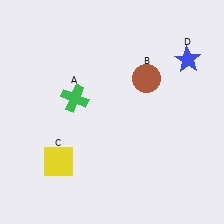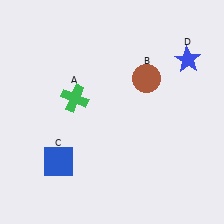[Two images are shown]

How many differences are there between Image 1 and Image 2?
There is 1 difference between the two images.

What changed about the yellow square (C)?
In Image 1, C is yellow. In Image 2, it changed to blue.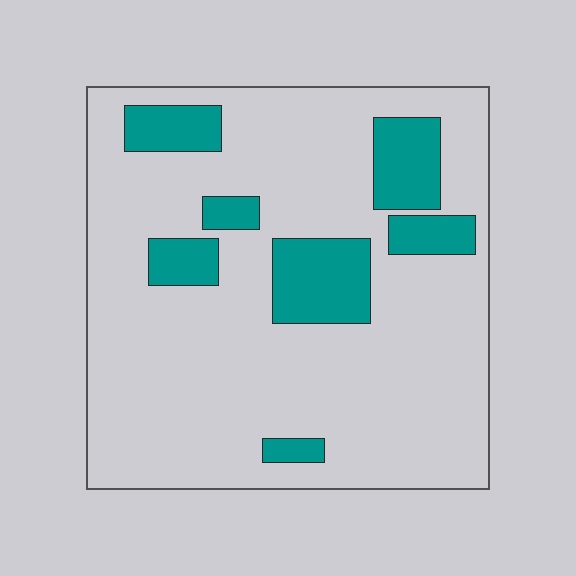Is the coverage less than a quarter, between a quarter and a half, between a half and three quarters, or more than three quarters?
Less than a quarter.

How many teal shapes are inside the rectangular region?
7.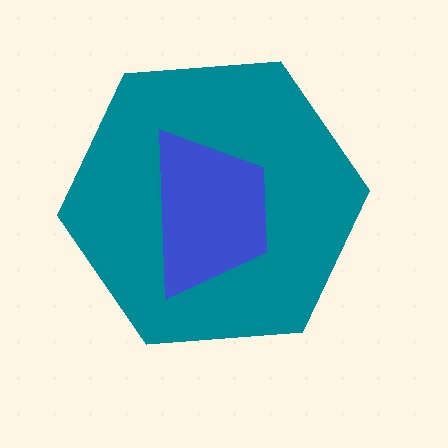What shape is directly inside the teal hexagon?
The blue trapezoid.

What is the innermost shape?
The blue trapezoid.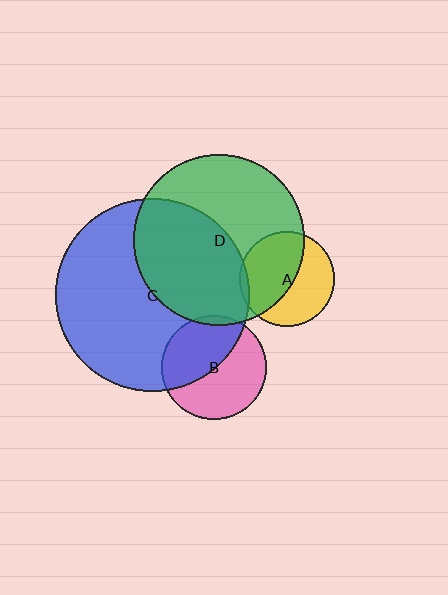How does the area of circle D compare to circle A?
Approximately 3.2 times.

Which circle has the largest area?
Circle C (blue).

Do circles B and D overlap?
Yes.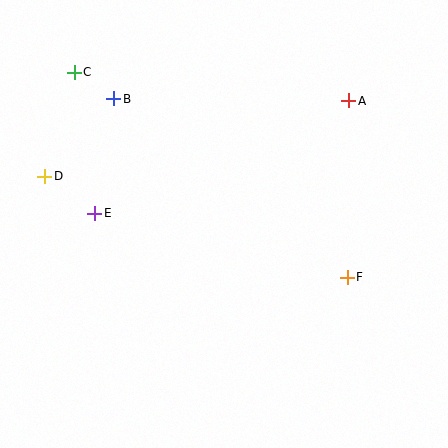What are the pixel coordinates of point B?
Point B is at (114, 99).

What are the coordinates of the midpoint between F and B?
The midpoint between F and B is at (231, 188).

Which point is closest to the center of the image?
Point E at (95, 213) is closest to the center.